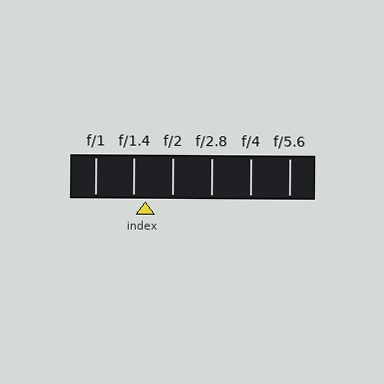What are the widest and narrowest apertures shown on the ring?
The widest aperture shown is f/1 and the narrowest is f/5.6.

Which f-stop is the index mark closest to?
The index mark is closest to f/1.4.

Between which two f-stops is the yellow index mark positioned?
The index mark is between f/1.4 and f/2.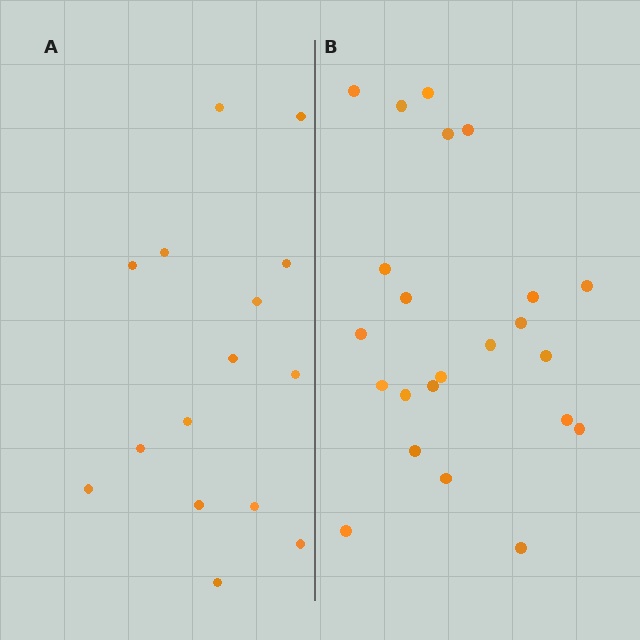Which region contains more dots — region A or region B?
Region B (the right region) has more dots.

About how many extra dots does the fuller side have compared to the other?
Region B has roughly 8 or so more dots than region A.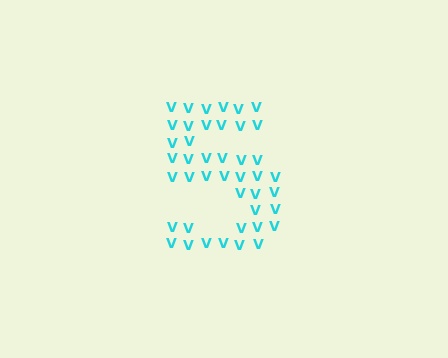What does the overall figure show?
The overall figure shows the digit 5.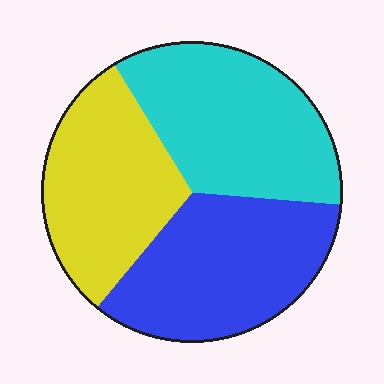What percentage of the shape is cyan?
Cyan covers around 35% of the shape.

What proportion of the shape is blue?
Blue takes up about one third (1/3) of the shape.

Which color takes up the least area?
Yellow, at roughly 30%.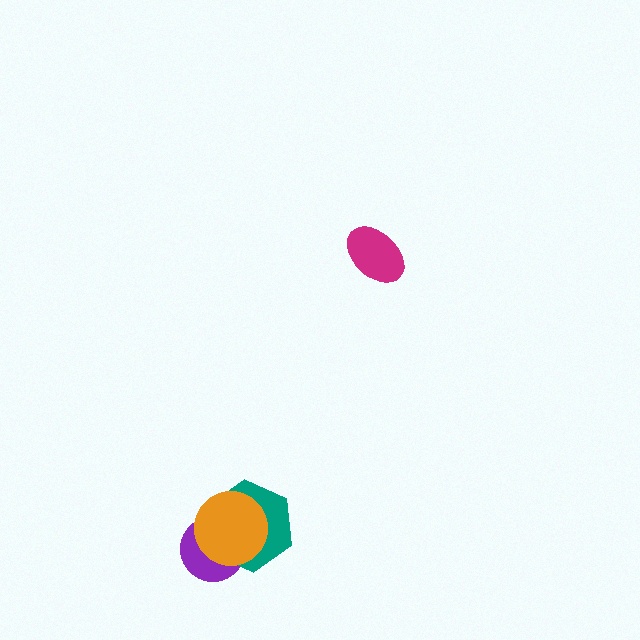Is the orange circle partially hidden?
No, no other shape covers it.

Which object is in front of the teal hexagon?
The orange circle is in front of the teal hexagon.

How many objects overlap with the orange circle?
2 objects overlap with the orange circle.